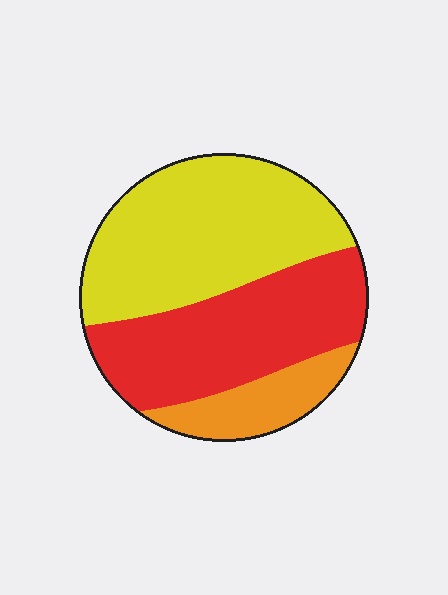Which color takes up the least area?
Orange, at roughly 15%.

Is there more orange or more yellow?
Yellow.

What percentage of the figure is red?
Red covers roughly 40% of the figure.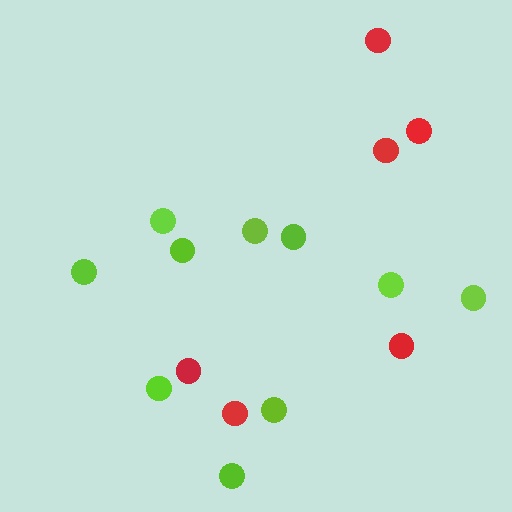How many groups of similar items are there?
There are 2 groups: one group of lime circles (10) and one group of red circles (6).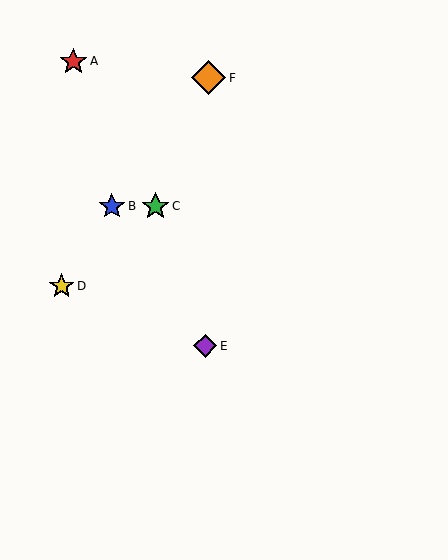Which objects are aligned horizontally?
Objects B, C are aligned horizontally.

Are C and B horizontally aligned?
Yes, both are at y≈206.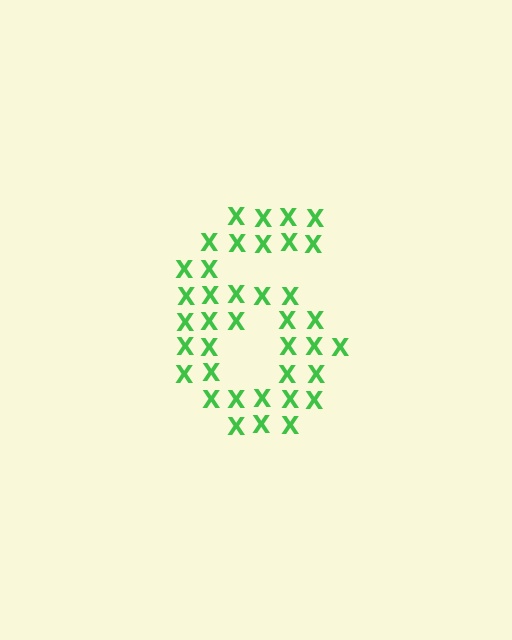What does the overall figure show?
The overall figure shows the digit 6.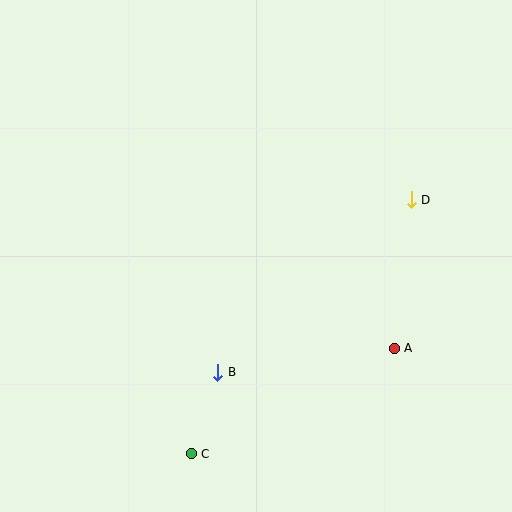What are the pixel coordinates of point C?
Point C is at (191, 454).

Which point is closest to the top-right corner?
Point D is closest to the top-right corner.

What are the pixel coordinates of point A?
Point A is at (394, 348).